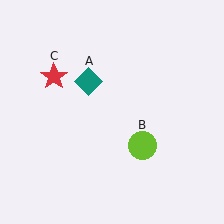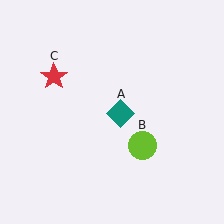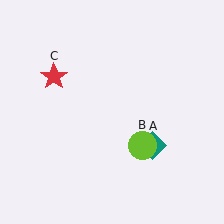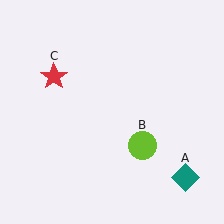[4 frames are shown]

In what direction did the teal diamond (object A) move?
The teal diamond (object A) moved down and to the right.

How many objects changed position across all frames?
1 object changed position: teal diamond (object A).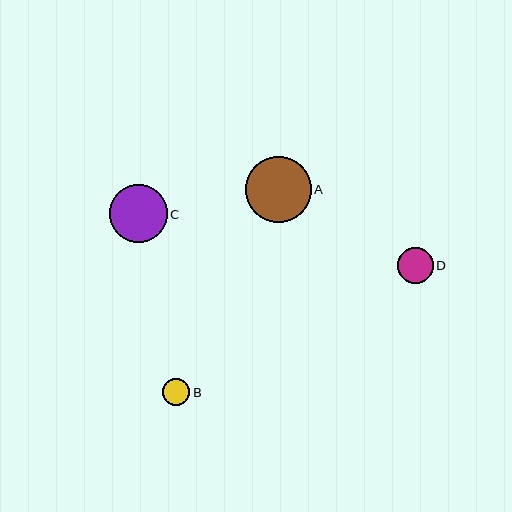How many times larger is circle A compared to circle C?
Circle A is approximately 1.1 times the size of circle C.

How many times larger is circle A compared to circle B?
Circle A is approximately 2.5 times the size of circle B.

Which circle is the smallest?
Circle B is the smallest with a size of approximately 27 pixels.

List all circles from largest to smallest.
From largest to smallest: A, C, D, B.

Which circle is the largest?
Circle A is the largest with a size of approximately 66 pixels.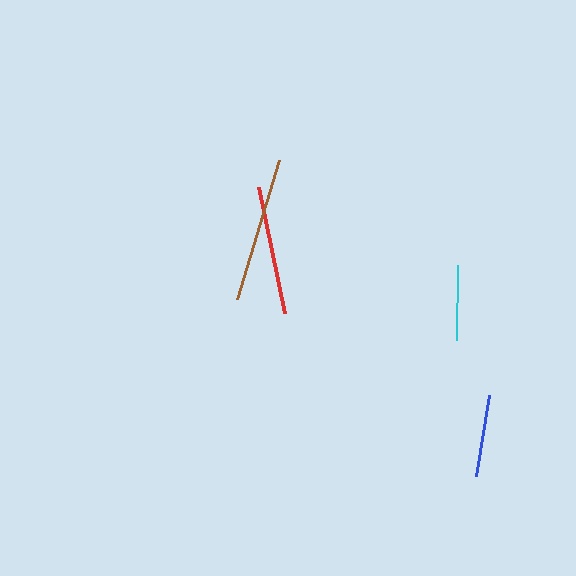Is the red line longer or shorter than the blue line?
The red line is longer than the blue line.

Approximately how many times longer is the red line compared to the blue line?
The red line is approximately 1.6 times the length of the blue line.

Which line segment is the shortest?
The cyan line is the shortest at approximately 75 pixels.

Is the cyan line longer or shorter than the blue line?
The blue line is longer than the cyan line.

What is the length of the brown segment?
The brown segment is approximately 145 pixels long.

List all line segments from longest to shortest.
From longest to shortest: brown, red, blue, cyan.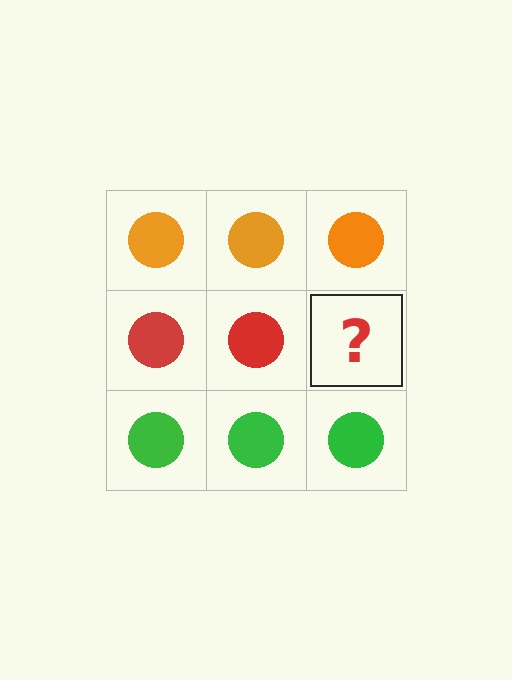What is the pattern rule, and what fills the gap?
The rule is that each row has a consistent color. The gap should be filled with a red circle.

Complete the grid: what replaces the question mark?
The question mark should be replaced with a red circle.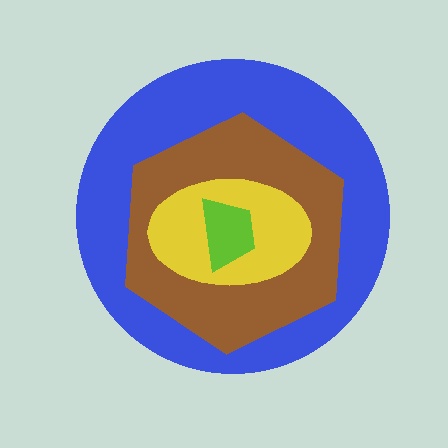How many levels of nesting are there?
4.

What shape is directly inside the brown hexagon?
The yellow ellipse.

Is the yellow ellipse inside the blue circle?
Yes.